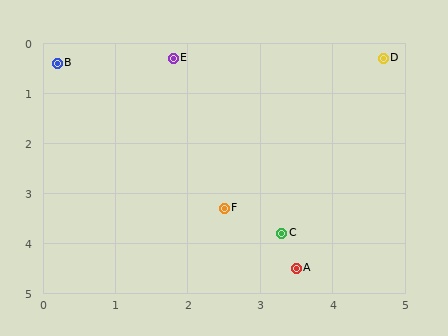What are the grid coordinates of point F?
Point F is at approximately (2.5, 3.3).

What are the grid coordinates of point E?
Point E is at approximately (1.8, 0.3).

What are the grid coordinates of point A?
Point A is at approximately (3.5, 4.5).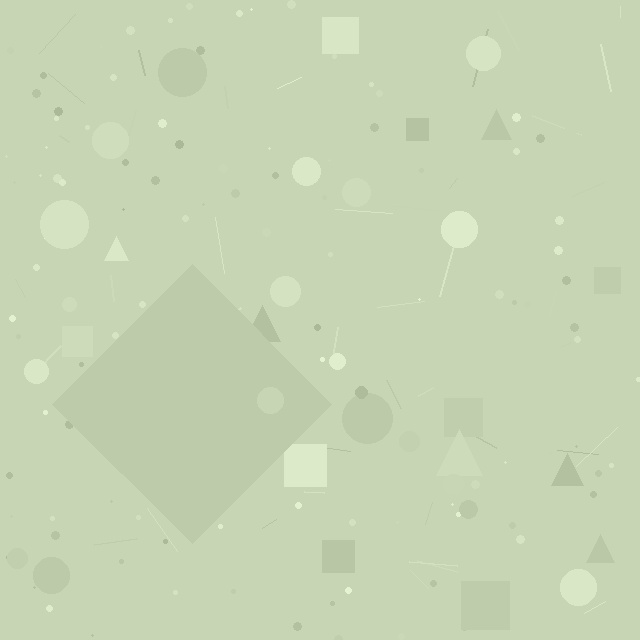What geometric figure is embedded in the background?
A diamond is embedded in the background.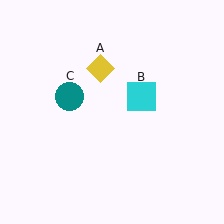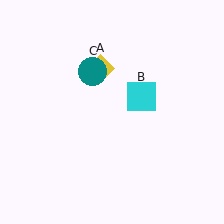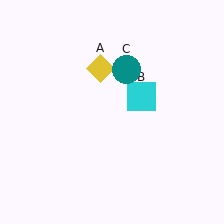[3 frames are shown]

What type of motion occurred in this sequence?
The teal circle (object C) rotated clockwise around the center of the scene.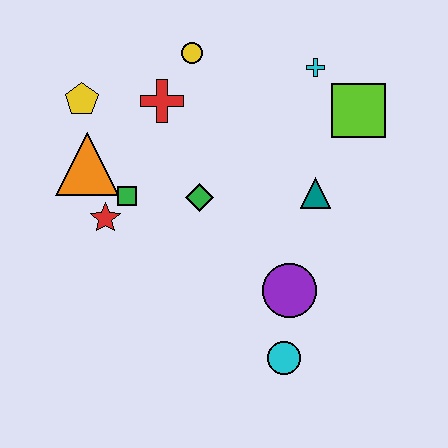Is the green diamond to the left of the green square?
No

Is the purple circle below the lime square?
Yes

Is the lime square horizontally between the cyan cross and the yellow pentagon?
No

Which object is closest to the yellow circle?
The red cross is closest to the yellow circle.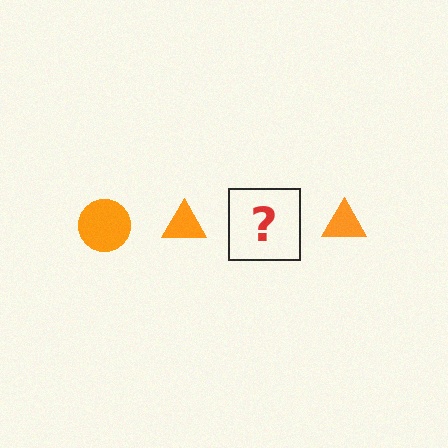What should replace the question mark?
The question mark should be replaced with an orange circle.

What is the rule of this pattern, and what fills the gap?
The rule is that the pattern cycles through circle, triangle shapes in orange. The gap should be filled with an orange circle.